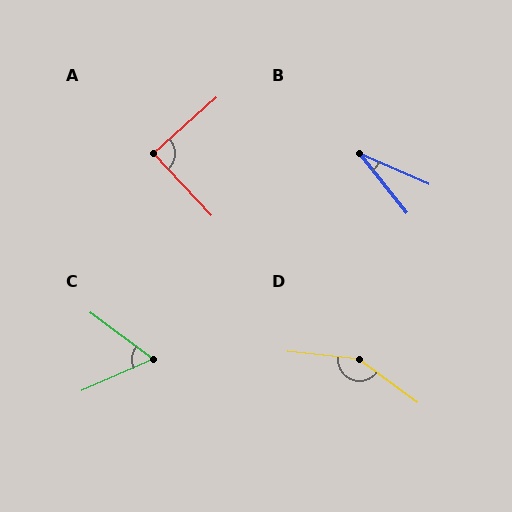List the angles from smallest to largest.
B (28°), C (61°), A (89°), D (150°).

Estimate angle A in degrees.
Approximately 89 degrees.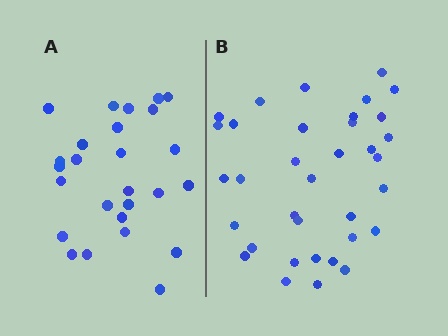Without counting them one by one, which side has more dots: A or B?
Region B (the right region) has more dots.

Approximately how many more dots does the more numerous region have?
Region B has roughly 8 or so more dots than region A.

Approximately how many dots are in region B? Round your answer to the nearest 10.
About 40 dots. (The exact count is 35, which rounds to 40.)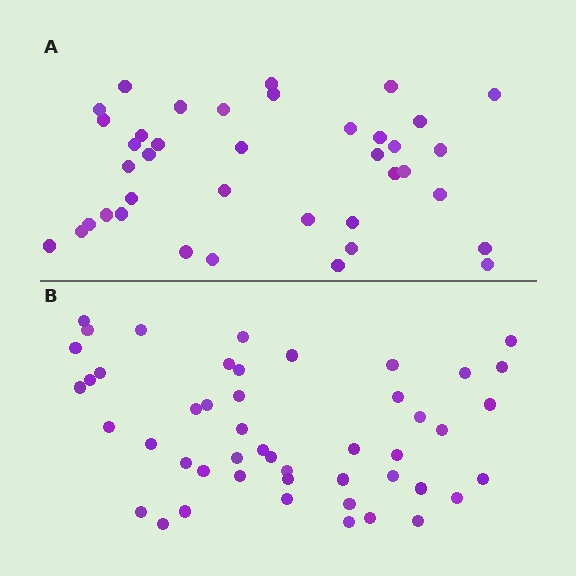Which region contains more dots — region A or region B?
Region B (the bottom region) has more dots.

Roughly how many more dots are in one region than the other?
Region B has roughly 8 or so more dots than region A.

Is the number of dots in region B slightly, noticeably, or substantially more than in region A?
Region B has only slightly more — the two regions are fairly close. The ratio is roughly 1.2 to 1.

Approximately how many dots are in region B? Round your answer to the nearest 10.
About 50 dots. (The exact count is 48, which rounds to 50.)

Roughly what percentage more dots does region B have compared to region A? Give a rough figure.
About 25% more.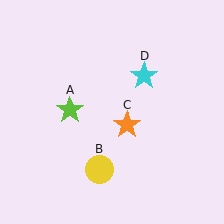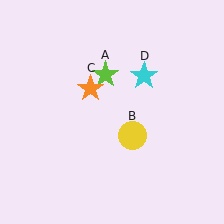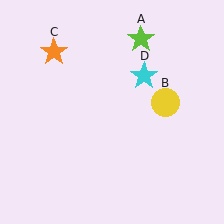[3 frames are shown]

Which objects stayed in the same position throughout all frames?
Cyan star (object D) remained stationary.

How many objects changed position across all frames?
3 objects changed position: lime star (object A), yellow circle (object B), orange star (object C).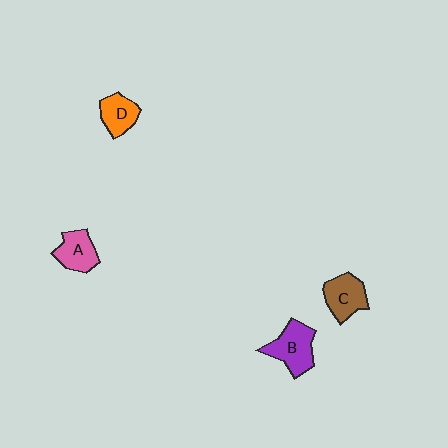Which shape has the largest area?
Shape B (purple).